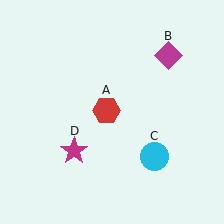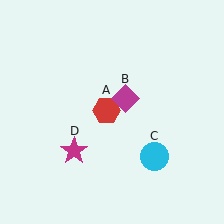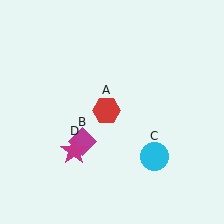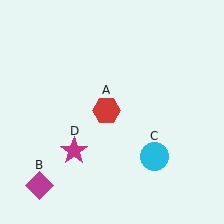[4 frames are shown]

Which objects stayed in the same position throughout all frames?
Red hexagon (object A) and cyan circle (object C) and magenta star (object D) remained stationary.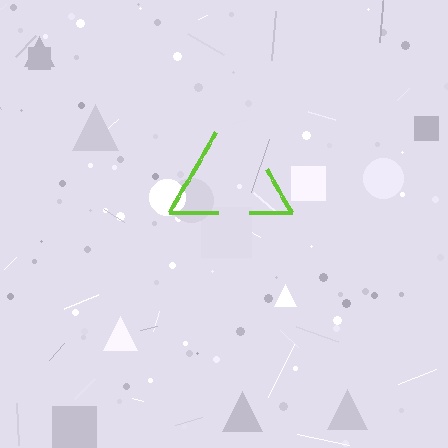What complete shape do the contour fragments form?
The contour fragments form a triangle.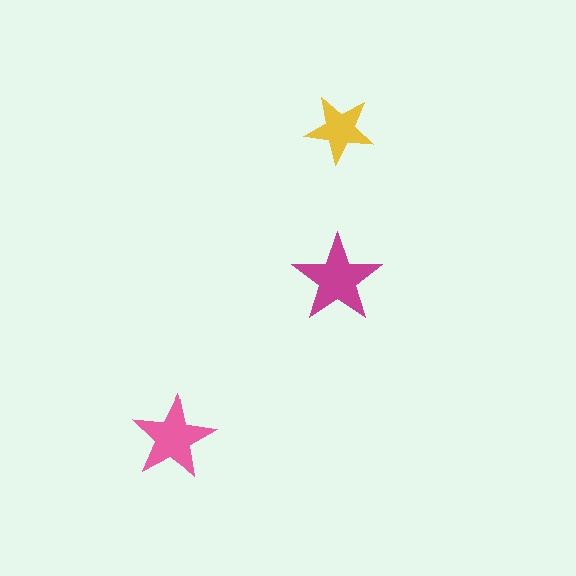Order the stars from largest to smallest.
the magenta one, the pink one, the yellow one.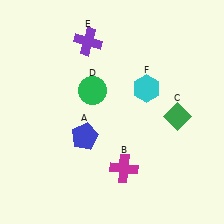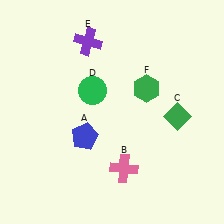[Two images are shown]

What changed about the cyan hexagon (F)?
In Image 1, F is cyan. In Image 2, it changed to green.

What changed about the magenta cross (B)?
In Image 1, B is magenta. In Image 2, it changed to pink.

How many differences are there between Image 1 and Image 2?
There are 2 differences between the two images.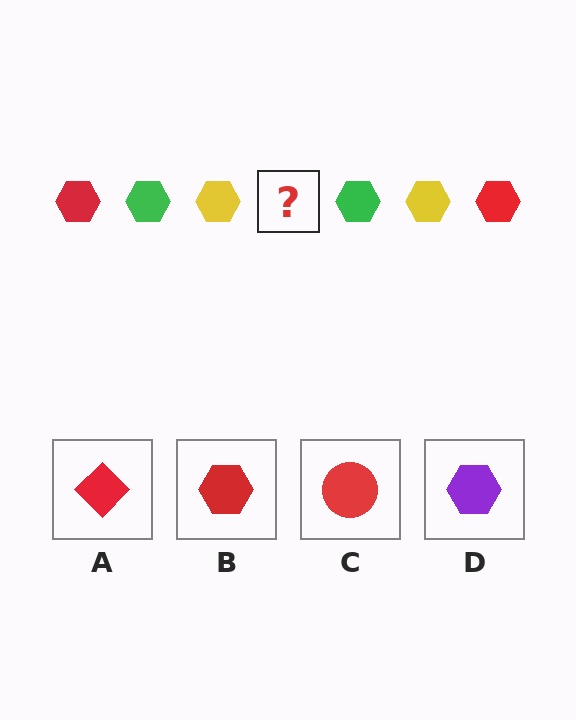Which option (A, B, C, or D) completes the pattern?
B.